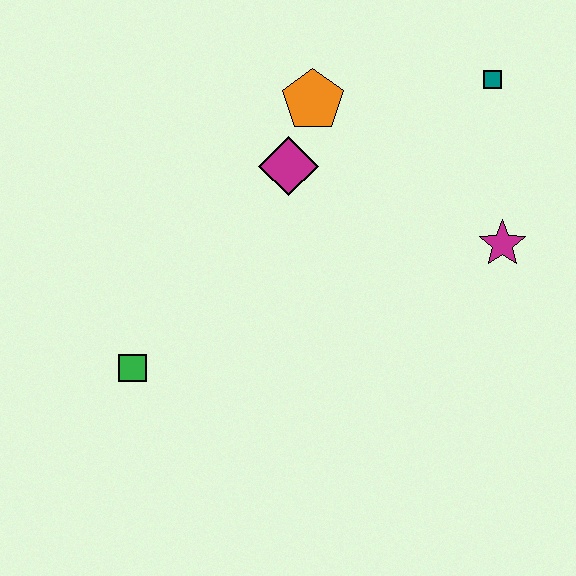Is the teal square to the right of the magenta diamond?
Yes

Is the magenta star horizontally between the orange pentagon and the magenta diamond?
No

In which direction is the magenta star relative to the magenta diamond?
The magenta star is to the right of the magenta diamond.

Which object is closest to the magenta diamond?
The orange pentagon is closest to the magenta diamond.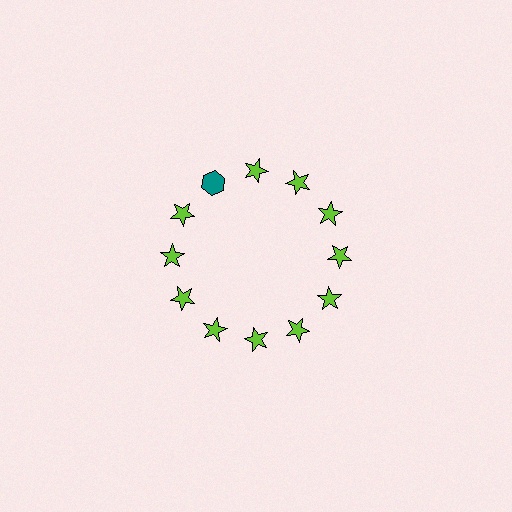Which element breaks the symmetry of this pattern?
The teal hexagon at roughly the 11 o'clock position breaks the symmetry. All other shapes are lime stars.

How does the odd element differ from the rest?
It differs in both color (teal instead of lime) and shape (hexagon instead of star).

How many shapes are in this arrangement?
There are 12 shapes arranged in a ring pattern.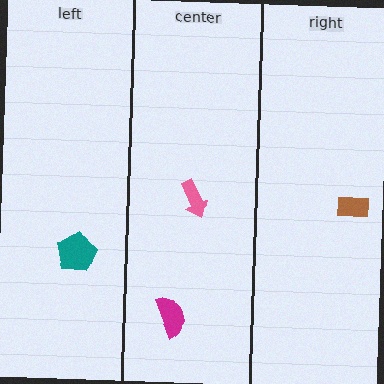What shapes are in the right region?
The brown rectangle.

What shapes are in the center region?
The pink arrow, the magenta semicircle.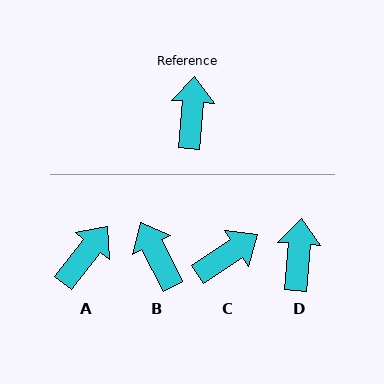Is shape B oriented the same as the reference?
No, it is off by about 32 degrees.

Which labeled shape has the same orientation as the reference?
D.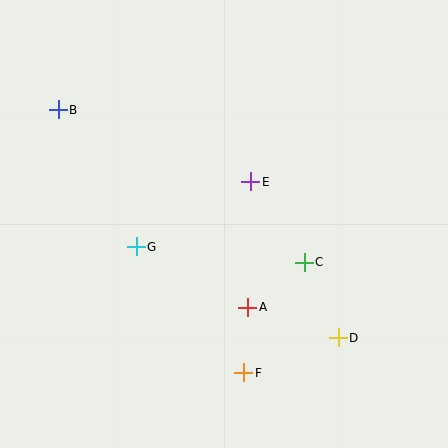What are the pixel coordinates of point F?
Point F is at (244, 373).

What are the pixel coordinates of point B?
Point B is at (58, 110).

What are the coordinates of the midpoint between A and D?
The midpoint between A and D is at (293, 323).